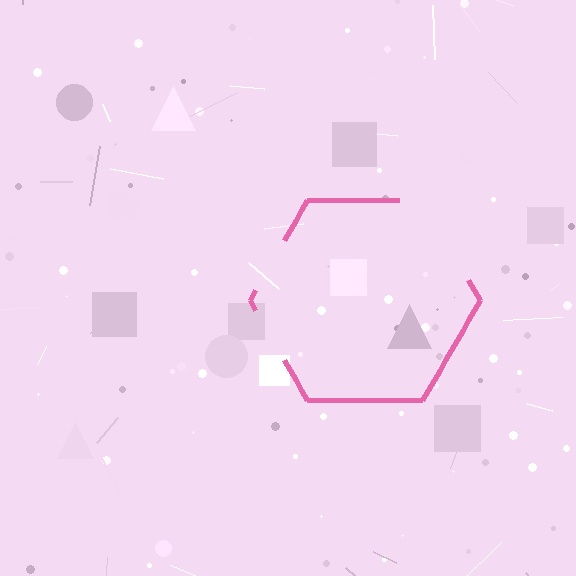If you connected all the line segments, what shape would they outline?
They would outline a hexagon.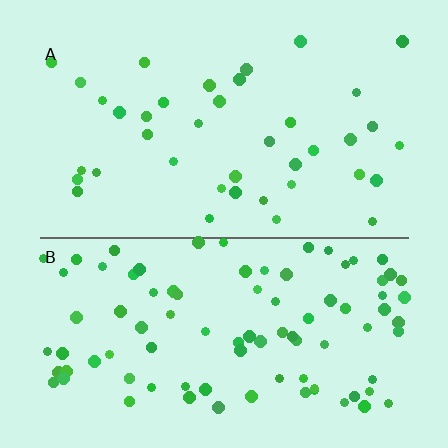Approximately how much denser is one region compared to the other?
Approximately 2.3× — region B over region A.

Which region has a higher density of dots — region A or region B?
B (the bottom).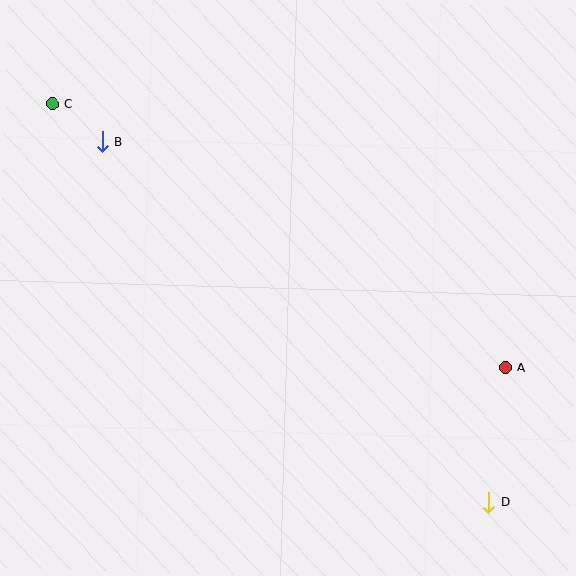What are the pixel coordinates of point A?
Point A is at (505, 367).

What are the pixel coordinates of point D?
Point D is at (489, 502).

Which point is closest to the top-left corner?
Point C is closest to the top-left corner.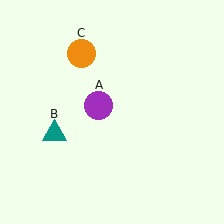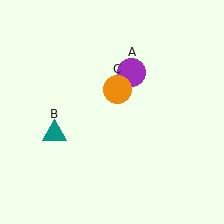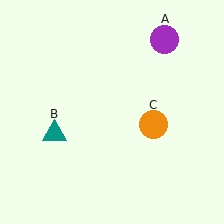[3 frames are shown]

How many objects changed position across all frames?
2 objects changed position: purple circle (object A), orange circle (object C).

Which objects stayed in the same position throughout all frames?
Teal triangle (object B) remained stationary.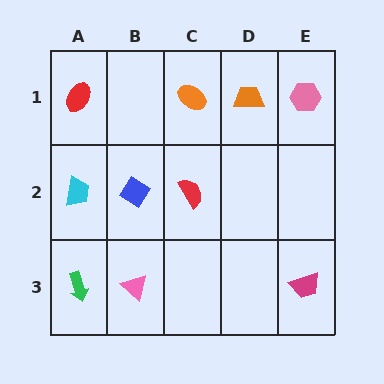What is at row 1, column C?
An orange ellipse.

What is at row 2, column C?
A red semicircle.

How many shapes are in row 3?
3 shapes.